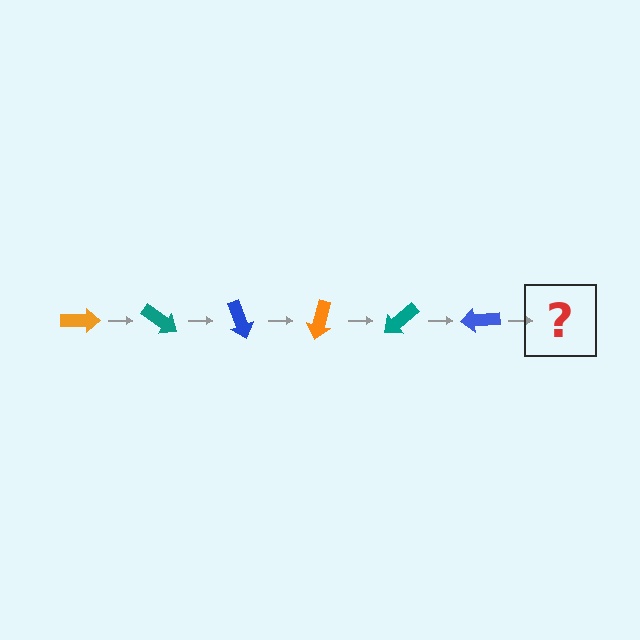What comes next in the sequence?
The next element should be an orange arrow, rotated 210 degrees from the start.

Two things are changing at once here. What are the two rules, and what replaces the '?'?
The two rules are that it rotates 35 degrees each step and the color cycles through orange, teal, and blue. The '?' should be an orange arrow, rotated 210 degrees from the start.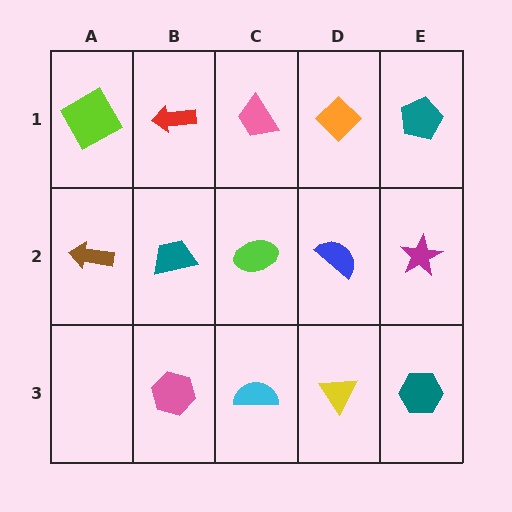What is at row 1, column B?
A red arrow.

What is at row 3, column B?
A pink hexagon.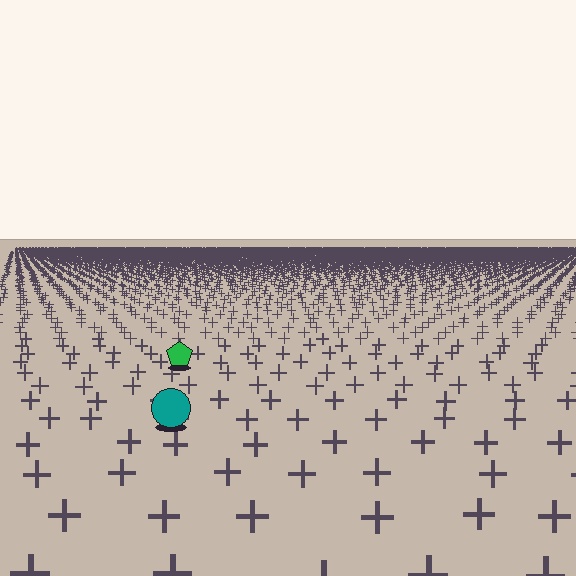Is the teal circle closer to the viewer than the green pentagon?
Yes. The teal circle is closer — you can tell from the texture gradient: the ground texture is coarser near it.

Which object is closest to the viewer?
The teal circle is closest. The texture marks near it are larger and more spread out.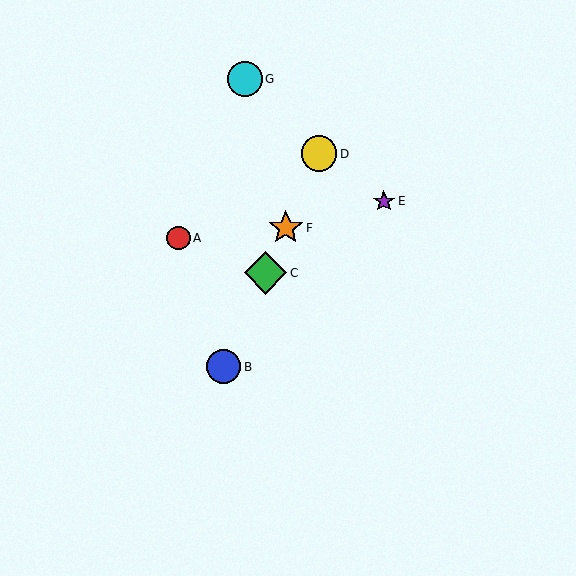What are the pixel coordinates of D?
Object D is at (319, 154).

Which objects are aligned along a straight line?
Objects B, C, D, F are aligned along a straight line.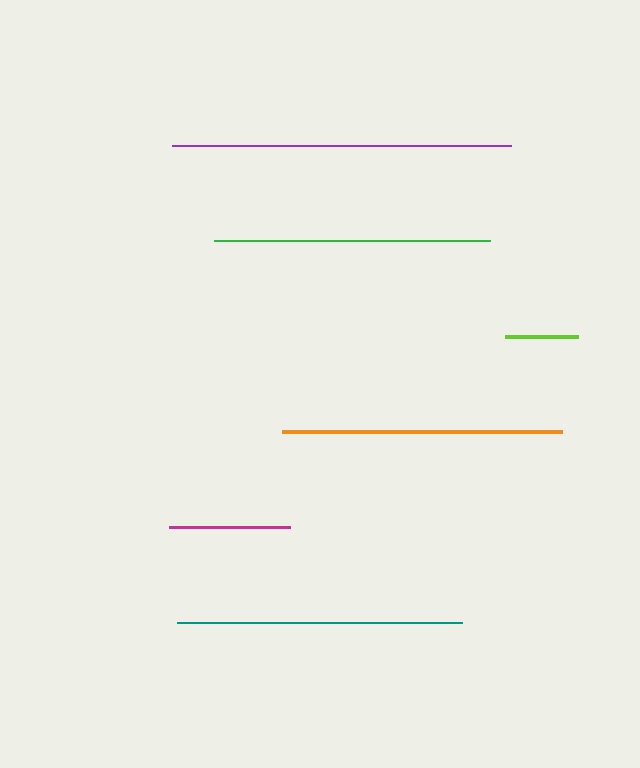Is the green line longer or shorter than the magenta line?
The green line is longer than the magenta line.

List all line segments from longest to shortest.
From longest to shortest: purple, teal, orange, green, magenta, lime.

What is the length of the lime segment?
The lime segment is approximately 73 pixels long.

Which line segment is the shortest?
The lime line is the shortest at approximately 73 pixels.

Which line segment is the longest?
The purple line is the longest at approximately 339 pixels.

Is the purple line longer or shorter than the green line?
The purple line is longer than the green line.